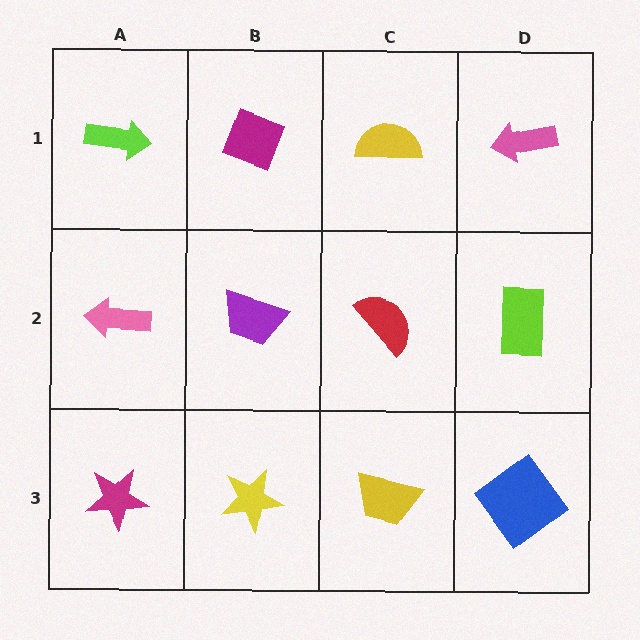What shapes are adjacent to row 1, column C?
A red semicircle (row 2, column C), a magenta diamond (row 1, column B), a pink arrow (row 1, column D).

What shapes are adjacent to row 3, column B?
A purple trapezoid (row 2, column B), a magenta star (row 3, column A), a yellow trapezoid (row 3, column C).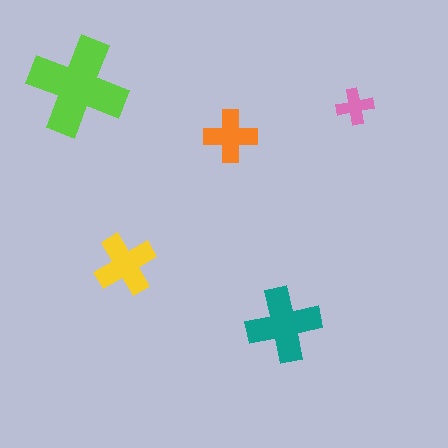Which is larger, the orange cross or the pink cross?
The orange one.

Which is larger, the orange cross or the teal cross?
The teal one.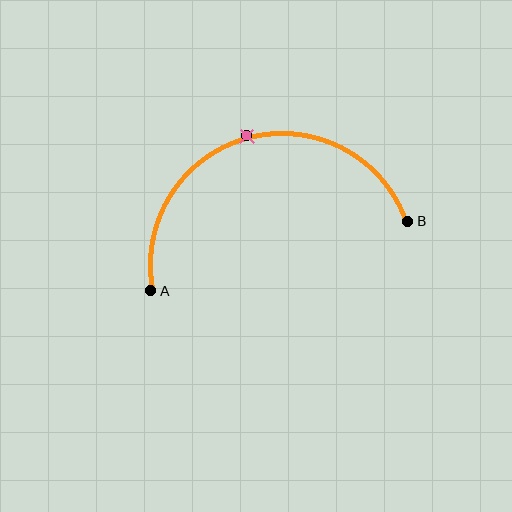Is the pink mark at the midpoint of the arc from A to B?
Yes. The pink mark lies on the arc at equal arc-length from both A and B — it is the arc midpoint.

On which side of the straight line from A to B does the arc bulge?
The arc bulges above the straight line connecting A and B.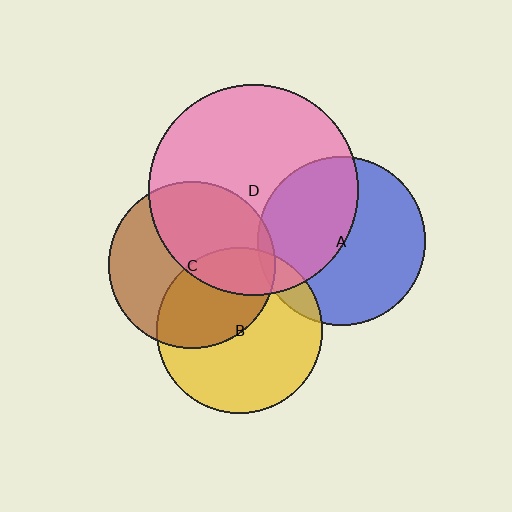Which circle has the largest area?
Circle D (pink).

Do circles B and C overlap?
Yes.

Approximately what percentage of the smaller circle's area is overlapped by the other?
Approximately 40%.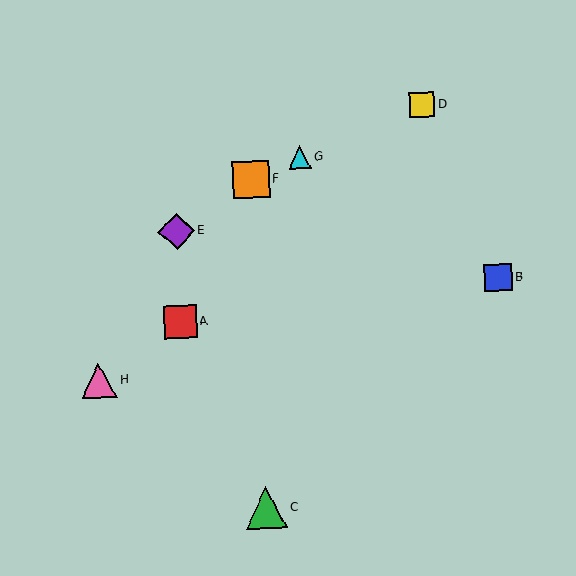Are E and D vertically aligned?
No, E is at x≈176 and D is at x≈422.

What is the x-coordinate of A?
Object A is at x≈180.